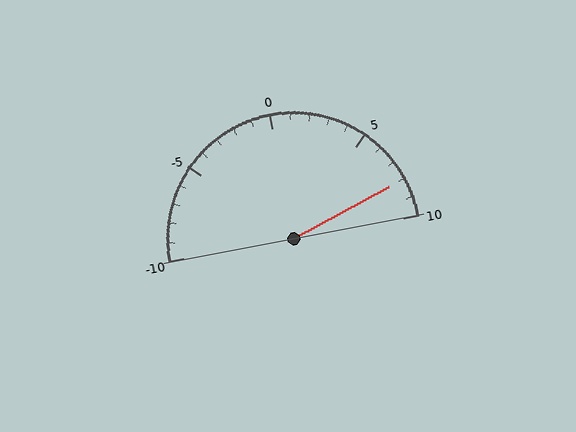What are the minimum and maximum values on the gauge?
The gauge ranges from -10 to 10.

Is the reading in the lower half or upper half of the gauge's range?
The reading is in the upper half of the range (-10 to 10).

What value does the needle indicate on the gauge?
The needle indicates approximately 8.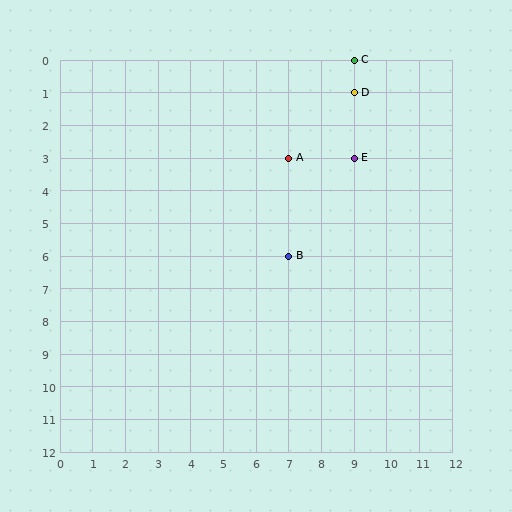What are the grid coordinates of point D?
Point D is at grid coordinates (9, 1).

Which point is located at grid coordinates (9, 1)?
Point D is at (9, 1).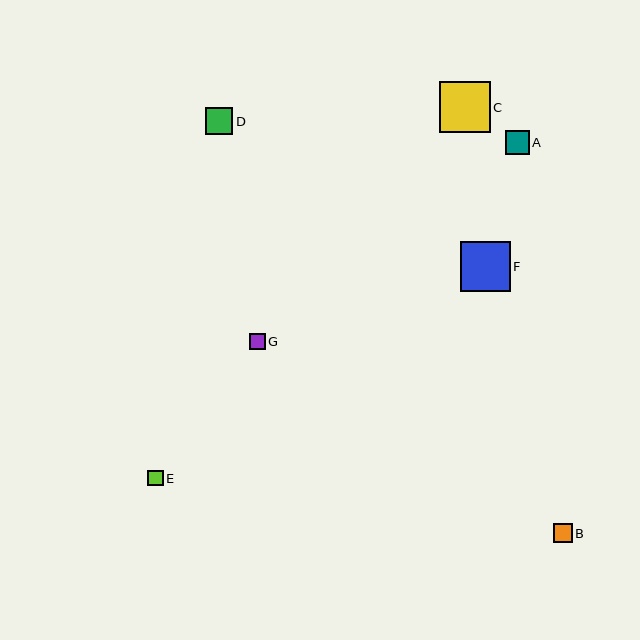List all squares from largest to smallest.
From largest to smallest: C, F, D, A, B, G, E.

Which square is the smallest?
Square E is the smallest with a size of approximately 15 pixels.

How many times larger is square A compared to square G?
Square A is approximately 1.5 times the size of square G.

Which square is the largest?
Square C is the largest with a size of approximately 51 pixels.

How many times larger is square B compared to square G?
Square B is approximately 1.2 times the size of square G.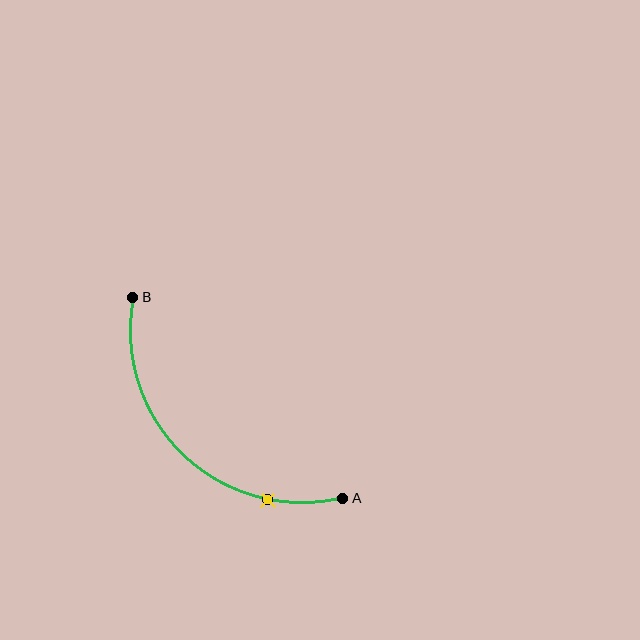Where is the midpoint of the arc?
The arc midpoint is the point on the curve farthest from the straight line joining A and B. It sits below and to the left of that line.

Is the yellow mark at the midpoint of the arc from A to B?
No. The yellow mark lies on the arc but is closer to endpoint A. The arc midpoint would be at the point on the curve equidistant along the arc from both A and B.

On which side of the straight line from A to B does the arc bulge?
The arc bulges below and to the left of the straight line connecting A and B.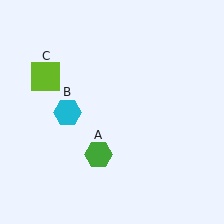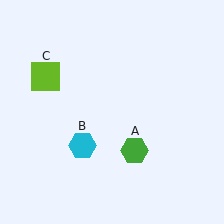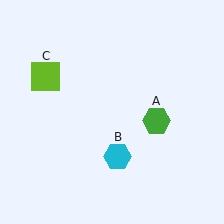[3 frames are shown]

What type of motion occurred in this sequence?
The green hexagon (object A), cyan hexagon (object B) rotated counterclockwise around the center of the scene.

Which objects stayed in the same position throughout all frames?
Lime square (object C) remained stationary.